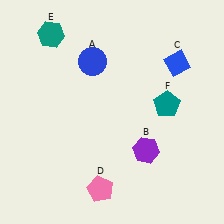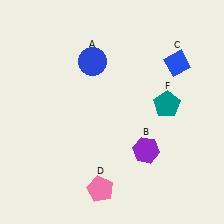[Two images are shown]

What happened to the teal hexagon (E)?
The teal hexagon (E) was removed in Image 2. It was in the top-left area of Image 1.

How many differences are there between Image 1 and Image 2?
There is 1 difference between the two images.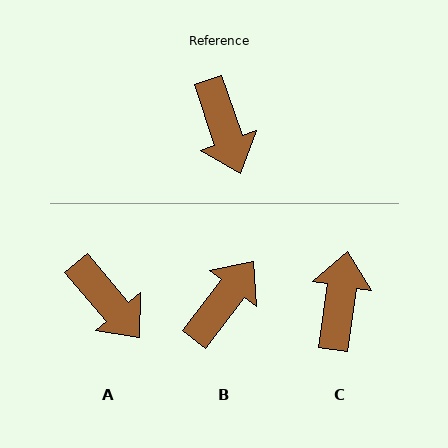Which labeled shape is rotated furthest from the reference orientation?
C, about 153 degrees away.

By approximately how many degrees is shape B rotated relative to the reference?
Approximately 124 degrees counter-clockwise.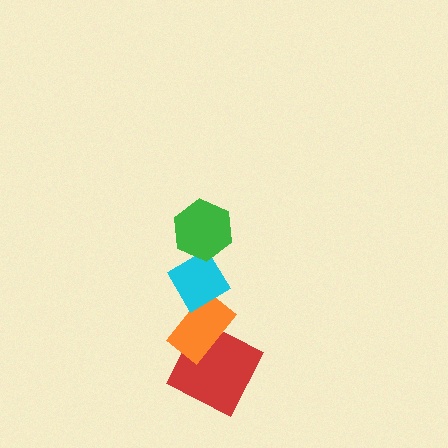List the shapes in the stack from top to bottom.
From top to bottom: the green hexagon, the cyan diamond, the orange rectangle, the red square.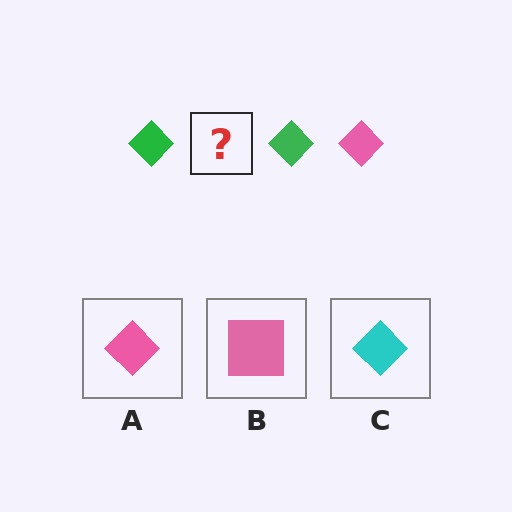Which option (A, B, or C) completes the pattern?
A.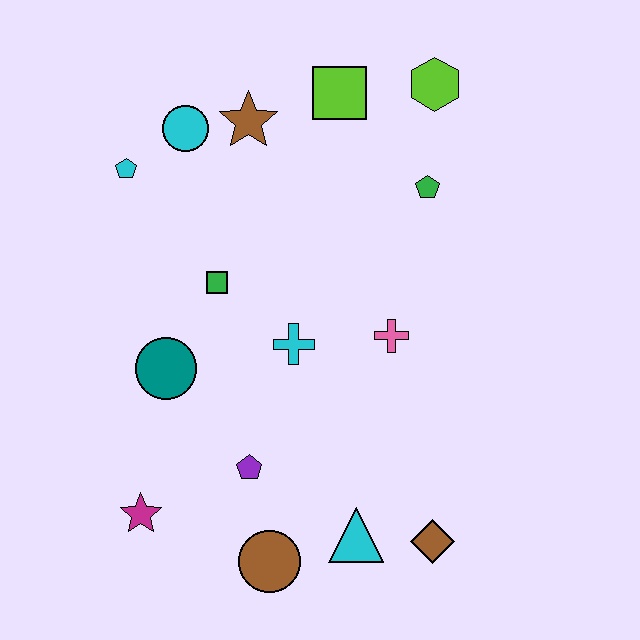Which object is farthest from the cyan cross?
The lime hexagon is farthest from the cyan cross.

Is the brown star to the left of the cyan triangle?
Yes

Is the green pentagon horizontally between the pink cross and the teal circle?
No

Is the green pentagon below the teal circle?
No